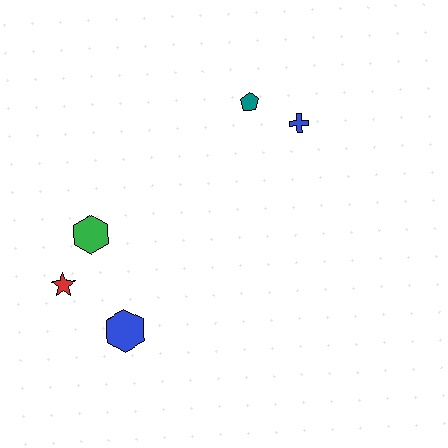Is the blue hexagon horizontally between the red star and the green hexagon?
No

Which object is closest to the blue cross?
The teal pentagon is closest to the blue cross.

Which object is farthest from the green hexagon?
The blue cross is farthest from the green hexagon.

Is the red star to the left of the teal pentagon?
Yes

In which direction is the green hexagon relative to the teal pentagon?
The green hexagon is to the left of the teal pentagon.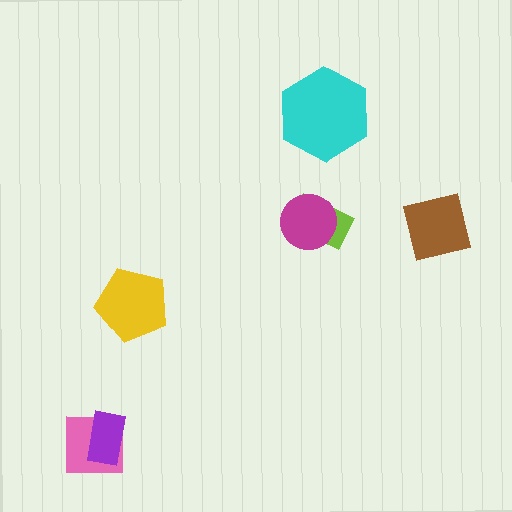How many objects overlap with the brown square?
0 objects overlap with the brown square.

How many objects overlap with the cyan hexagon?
0 objects overlap with the cyan hexagon.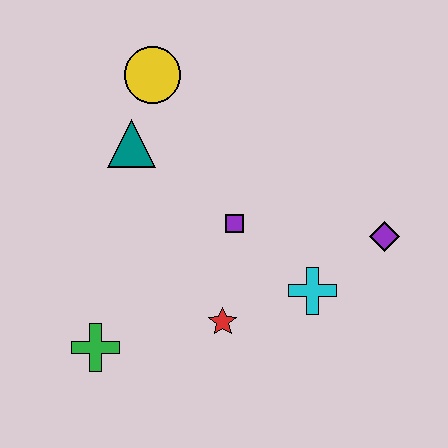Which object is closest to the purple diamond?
The cyan cross is closest to the purple diamond.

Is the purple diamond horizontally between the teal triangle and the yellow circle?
No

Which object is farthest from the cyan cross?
The yellow circle is farthest from the cyan cross.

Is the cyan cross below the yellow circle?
Yes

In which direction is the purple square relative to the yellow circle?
The purple square is below the yellow circle.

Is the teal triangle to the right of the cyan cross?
No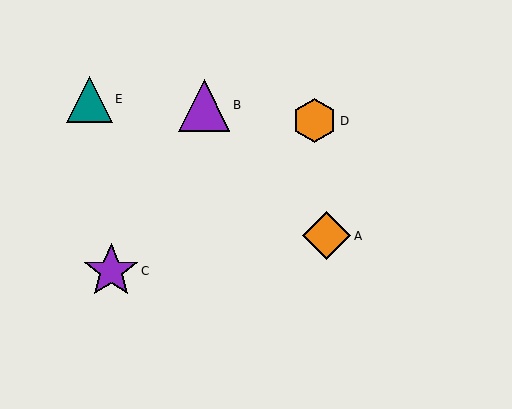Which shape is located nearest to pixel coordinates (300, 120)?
The orange hexagon (labeled D) at (315, 121) is nearest to that location.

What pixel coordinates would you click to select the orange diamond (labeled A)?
Click at (327, 236) to select the orange diamond A.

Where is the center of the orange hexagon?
The center of the orange hexagon is at (315, 121).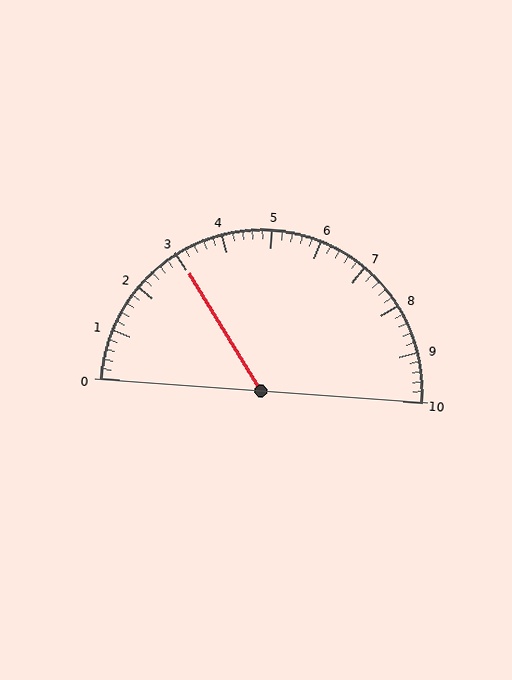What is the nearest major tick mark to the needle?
The nearest major tick mark is 3.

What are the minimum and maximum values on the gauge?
The gauge ranges from 0 to 10.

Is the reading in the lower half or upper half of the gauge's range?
The reading is in the lower half of the range (0 to 10).